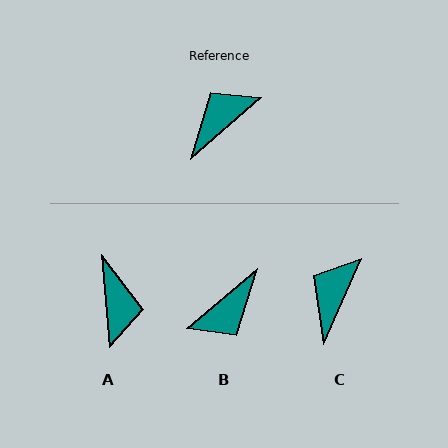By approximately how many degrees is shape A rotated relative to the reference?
Approximately 126 degrees clockwise.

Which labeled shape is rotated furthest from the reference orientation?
B, about 179 degrees away.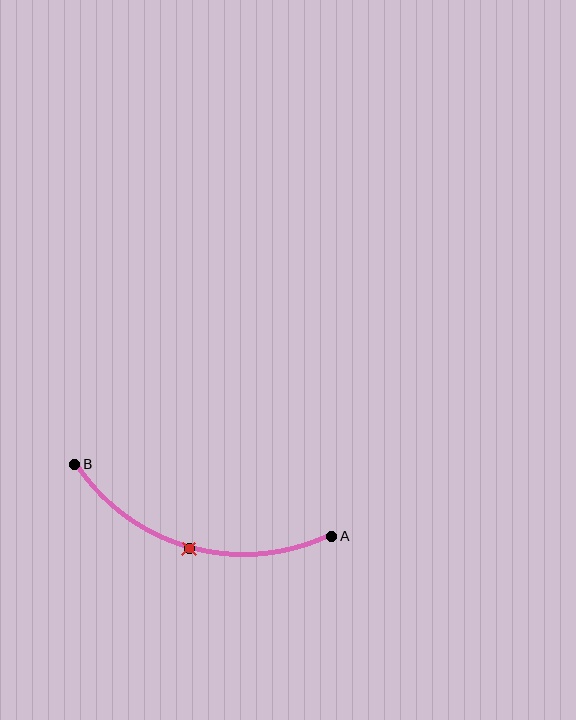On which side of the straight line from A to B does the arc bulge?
The arc bulges below the straight line connecting A and B.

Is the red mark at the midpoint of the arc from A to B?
Yes. The red mark lies on the arc at equal arc-length from both A and B — it is the arc midpoint.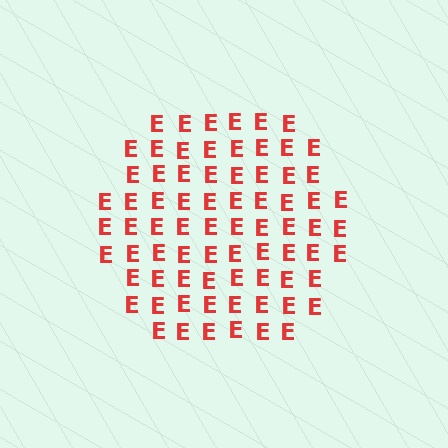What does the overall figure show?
The overall figure shows a hexagon.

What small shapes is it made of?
It is made of small letter E's.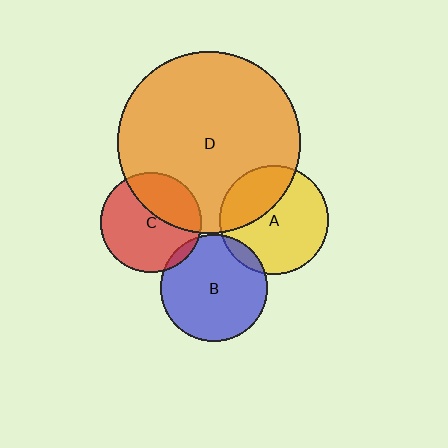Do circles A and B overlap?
Yes.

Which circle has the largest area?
Circle D (orange).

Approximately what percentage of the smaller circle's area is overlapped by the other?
Approximately 10%.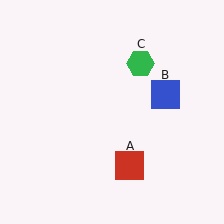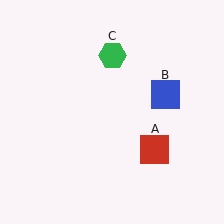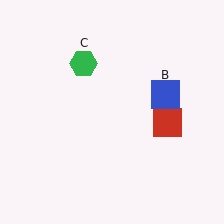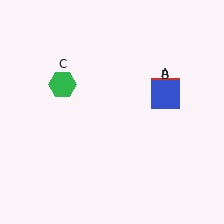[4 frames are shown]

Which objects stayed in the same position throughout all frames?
Blue square (object B) remained stationary.